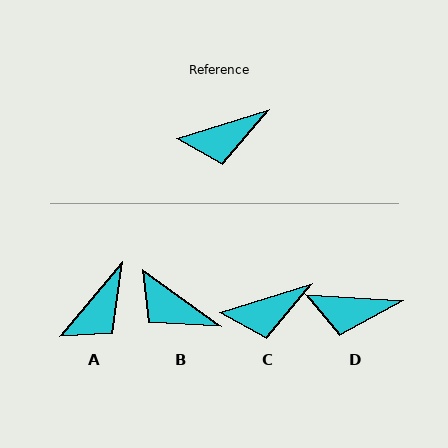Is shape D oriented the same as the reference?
No, it is off by about 21 degrees.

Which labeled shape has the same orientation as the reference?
C.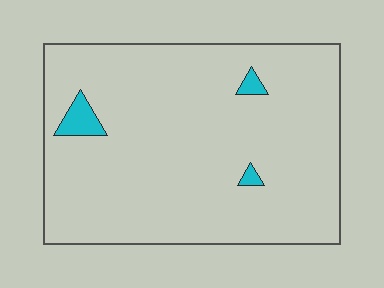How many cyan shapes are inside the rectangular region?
3.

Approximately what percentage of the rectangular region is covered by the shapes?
Approximately 5%.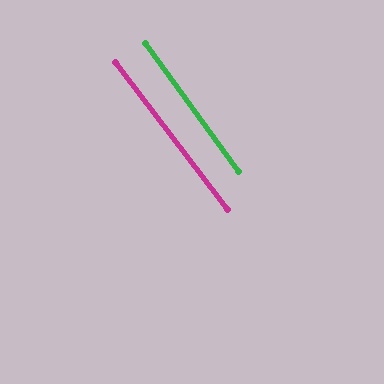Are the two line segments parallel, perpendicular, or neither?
Parallel — their directions differ by only 1.3°.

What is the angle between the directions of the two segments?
Approximately 1 degree.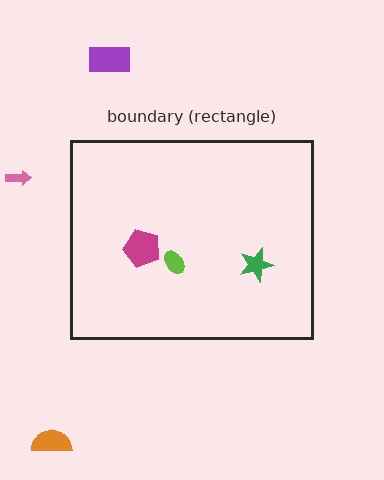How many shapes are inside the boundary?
3 inside, 3 outside.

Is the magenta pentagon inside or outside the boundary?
Inside.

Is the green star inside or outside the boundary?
Inside.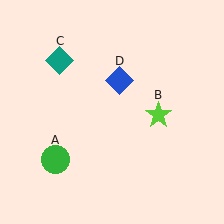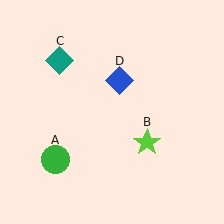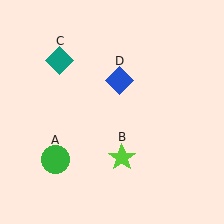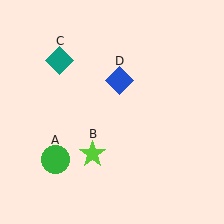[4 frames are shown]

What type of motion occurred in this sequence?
The lime star (object B) rotated clockwise around the center of the scene.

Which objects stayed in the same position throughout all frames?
Green circle (object A) and teal diamond (object C) and blue diamond (object D) remained stationary.